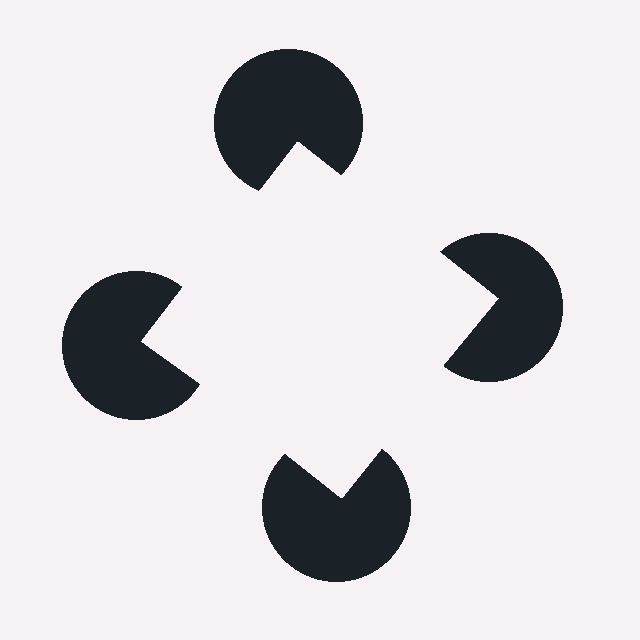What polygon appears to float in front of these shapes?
An illusory square — its edges are inferred from the aligned wedge cuts in the pac-man discs, not physically drawn.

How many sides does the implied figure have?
4 sides.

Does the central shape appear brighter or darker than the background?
It typically appears slightly brighter than the background, even though no actual brightness change is drawn.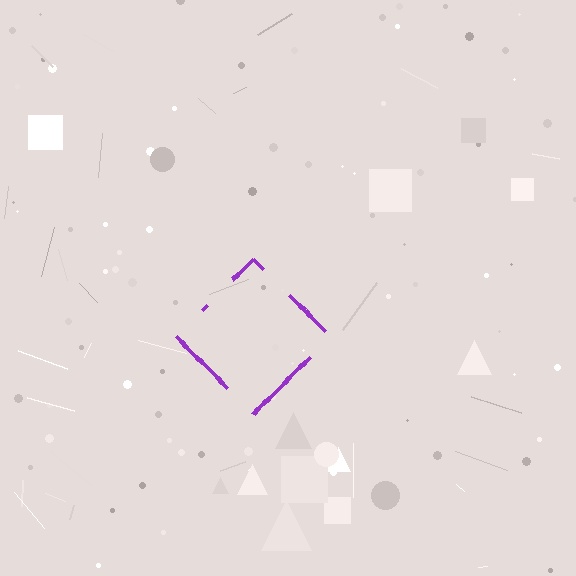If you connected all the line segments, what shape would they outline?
They would outline a diamond.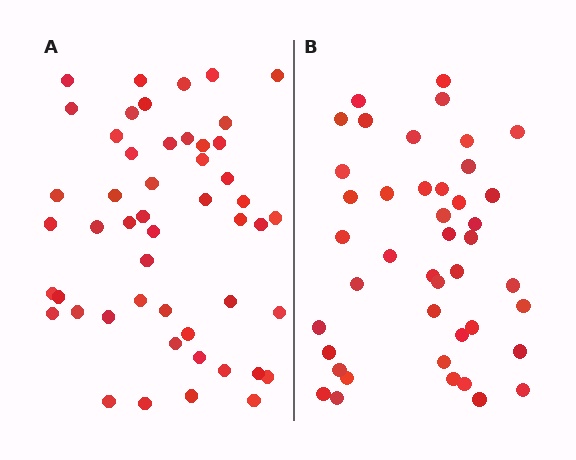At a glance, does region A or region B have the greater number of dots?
Region A (the left region) has more dots.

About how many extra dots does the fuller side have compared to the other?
Region A has roughly 8 or so more dots than region B.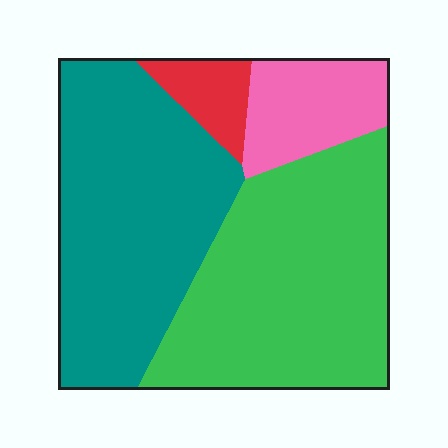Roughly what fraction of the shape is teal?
Teal takes up about two fifths (2/5) of the shape.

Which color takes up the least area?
Red, at roughly 5%.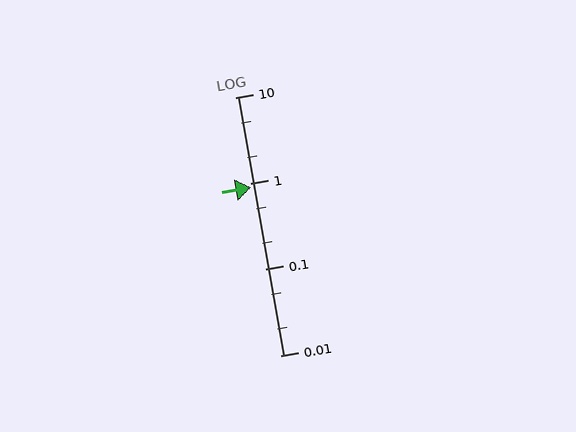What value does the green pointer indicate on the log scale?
The pointer indicates approximately 0.89.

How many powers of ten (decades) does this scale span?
The scale spans 3 decades, from 0.01 to 10.